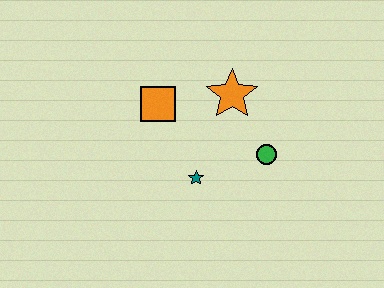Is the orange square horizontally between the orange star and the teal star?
No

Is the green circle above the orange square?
No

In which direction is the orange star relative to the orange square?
The orange star is to the right of the orange square.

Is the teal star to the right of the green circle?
No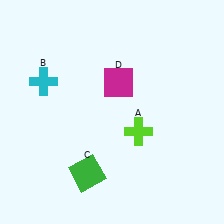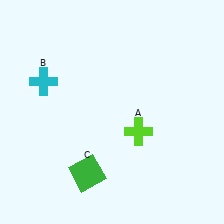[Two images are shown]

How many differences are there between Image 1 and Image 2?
There is 1 difference between the two images.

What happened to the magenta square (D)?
The magenta square (D) was removed in Image 2. It was in the top-right area of Image 1.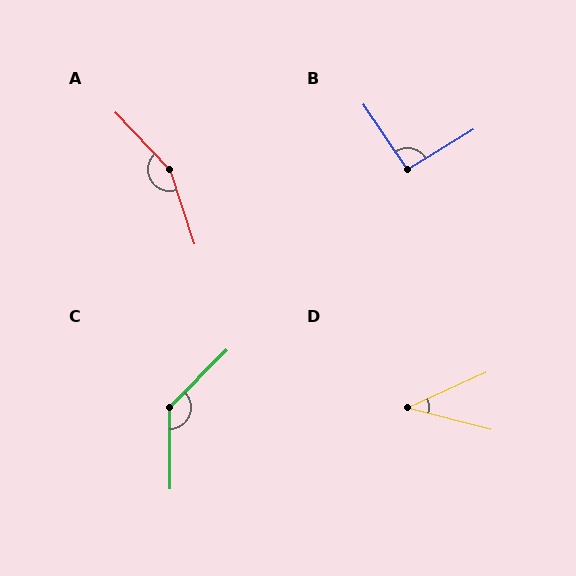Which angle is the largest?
A, at approximately 155 degrees.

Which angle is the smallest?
D, at approximately 39 degrees.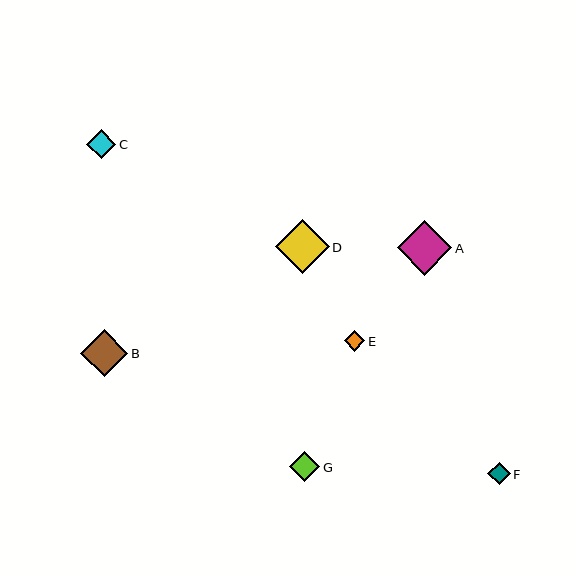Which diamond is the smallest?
Diamond E is the smallest with a size of approximately 21 pixels.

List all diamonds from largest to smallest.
From largest to smallest: A, D, B, G, C, F, E.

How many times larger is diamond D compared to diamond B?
Diamond D is approximately 1.1 times the size of diamond B.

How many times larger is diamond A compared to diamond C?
Diamond A is approximately 1.9 times the size of diamond C.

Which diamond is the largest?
Diamond A is the largest with a size of approximately 55 pixels.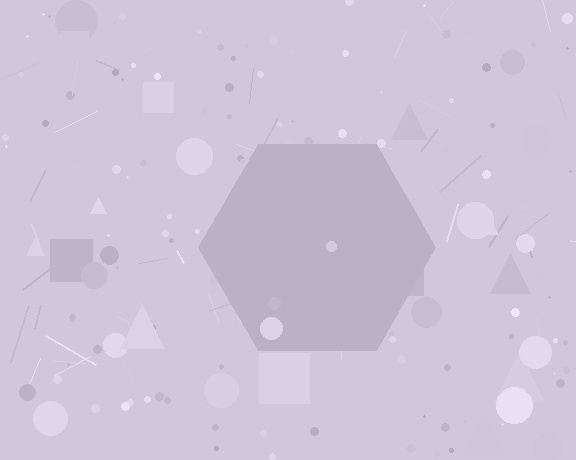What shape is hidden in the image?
A hexagon is hidden in the image.